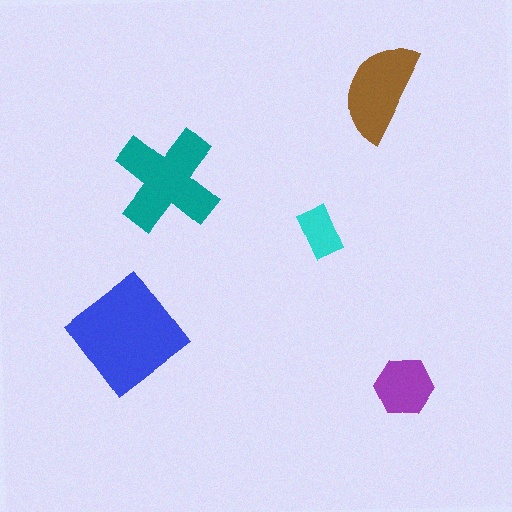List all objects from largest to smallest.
The blue diamond, the teal cross, the brown semicircle, the purple hexagon, the cyan rectangle.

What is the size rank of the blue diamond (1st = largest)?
1st.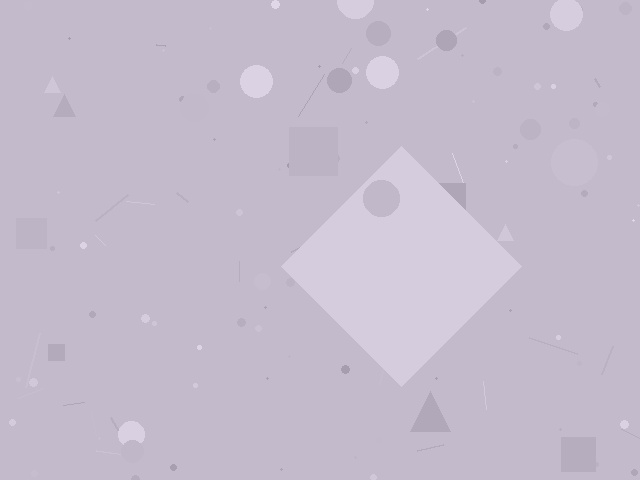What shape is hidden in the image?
A diamond is hidden in the image.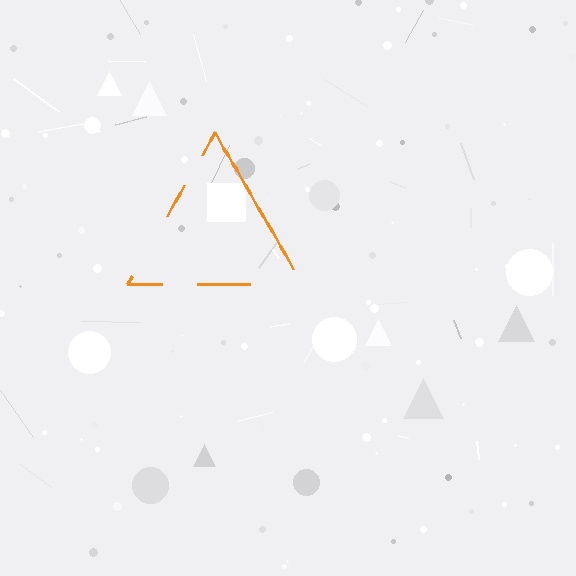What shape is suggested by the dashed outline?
The dashed outline suggests a triangle.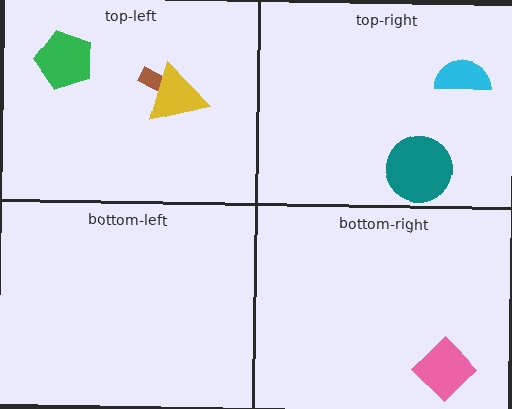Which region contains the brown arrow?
The top-left region.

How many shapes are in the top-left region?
3.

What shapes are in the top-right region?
The teal circle, the cyan semicircle.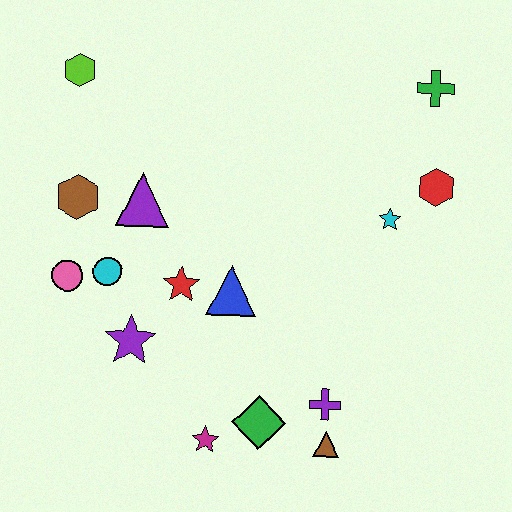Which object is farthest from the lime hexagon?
The brown triangle is farthest from the lime hexagon.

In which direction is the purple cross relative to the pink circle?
The purple cross is to the right of the pink circle.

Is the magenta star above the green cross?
No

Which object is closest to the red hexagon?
The cyan star is closest to the red hexagon.